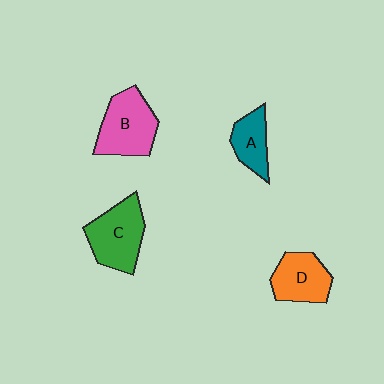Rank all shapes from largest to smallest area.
From largest to smallest: B (pink), C (green), D (orange), A (teal).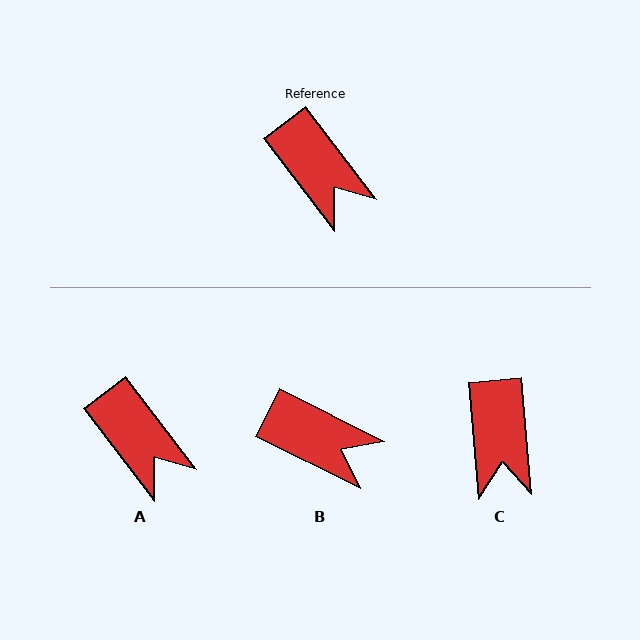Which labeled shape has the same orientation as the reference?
A.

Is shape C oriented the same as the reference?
No, it is off by about 32 degrees.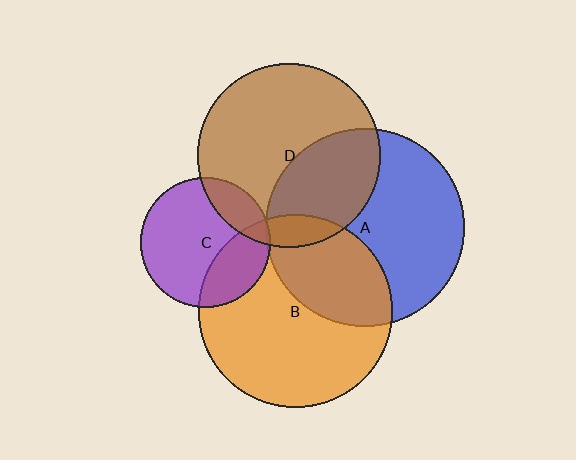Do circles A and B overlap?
Yes.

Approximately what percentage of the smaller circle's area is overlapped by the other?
Approximately 35%.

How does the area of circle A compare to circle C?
Approximately 2.3 times.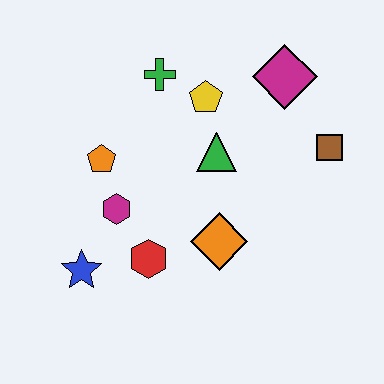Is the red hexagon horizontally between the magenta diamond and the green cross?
No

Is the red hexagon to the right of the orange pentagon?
Yes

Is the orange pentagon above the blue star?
Yes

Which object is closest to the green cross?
The yellow pentagon is closest to the green cross.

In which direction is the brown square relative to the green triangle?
The brown square is to the right of the green triangle.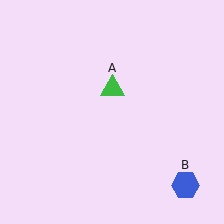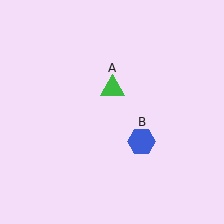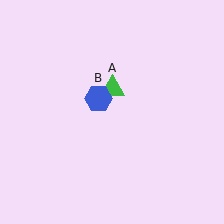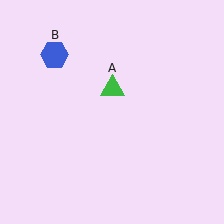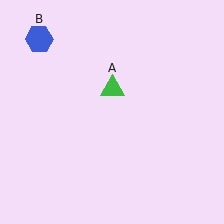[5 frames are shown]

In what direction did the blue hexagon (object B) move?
The blue hexagon (object B) moved up and to the left.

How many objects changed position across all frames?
1 object changed position: blue hexagon (object B).